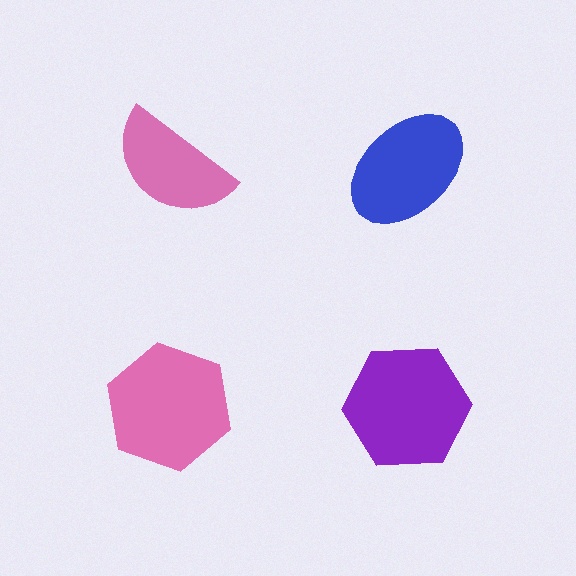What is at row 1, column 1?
A pink semicircle.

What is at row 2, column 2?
A purple hexagon.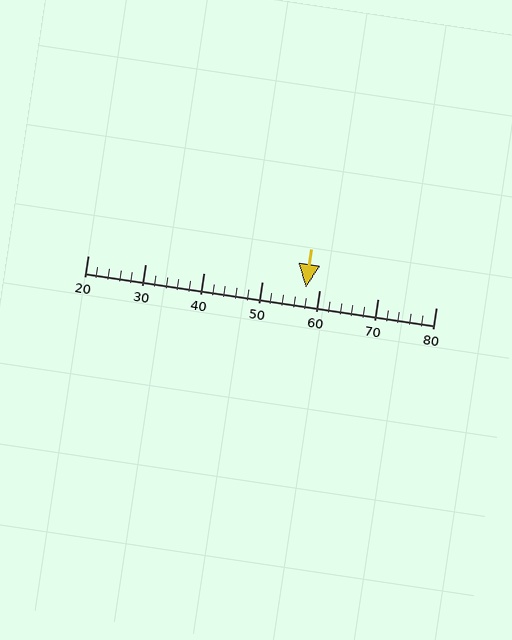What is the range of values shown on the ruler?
The ruler shows values from 20 to 80.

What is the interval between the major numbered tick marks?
The major tick marks are spaced 10 units apart.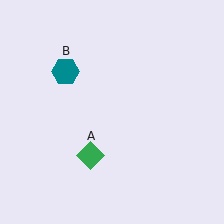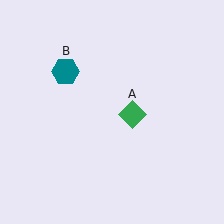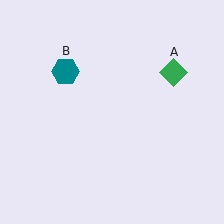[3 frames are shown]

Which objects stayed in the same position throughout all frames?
Teal hexagon (object B) remained stationary.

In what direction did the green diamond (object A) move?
The green diamond (object A) moved up and to the right.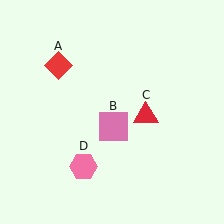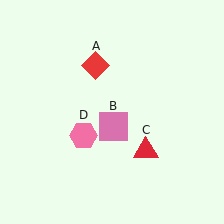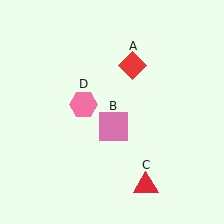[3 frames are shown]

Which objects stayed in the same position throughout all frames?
Pink square (object B) remained stationary.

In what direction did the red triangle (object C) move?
The red triangle (object C) moved down.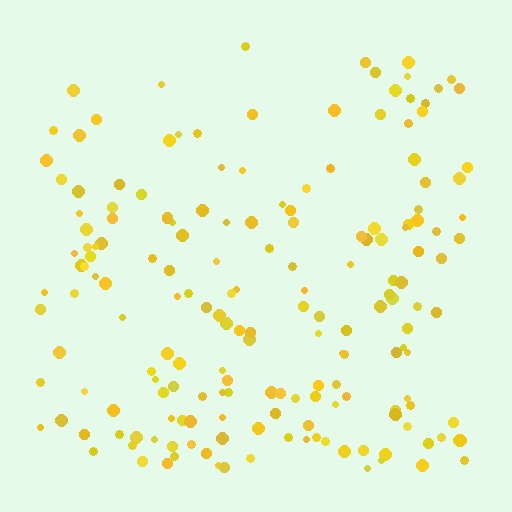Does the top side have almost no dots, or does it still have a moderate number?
Still a moderate number, just noticeably fewer than the bottom.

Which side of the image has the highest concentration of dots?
The bottom.